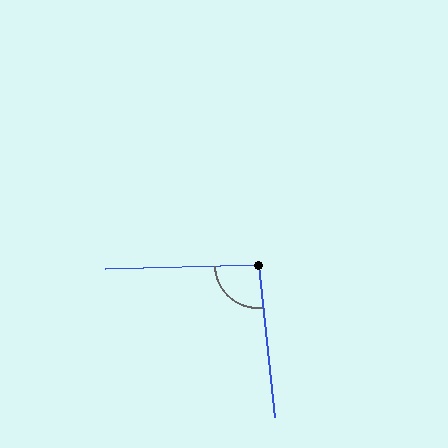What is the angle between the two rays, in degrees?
Approximately 94 degrees.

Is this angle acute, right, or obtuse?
It is approximately a right angle.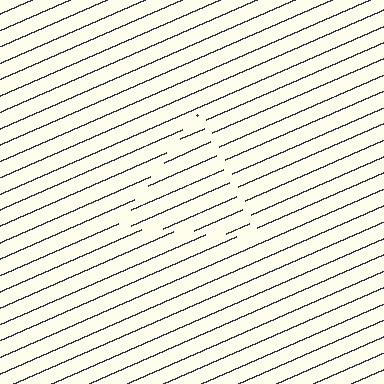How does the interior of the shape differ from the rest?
The interior of the shape contains the same grating, shifted by half a period — the contour is defined by the phase discontinuity where line-ends from the inner and outer gratings abut.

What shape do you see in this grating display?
An illusory triangle. The interior of the shape contains the same grating, shifted by half a period — the contour is defined by the phase discontinuity where line-ends from the inner and outer gratings abut.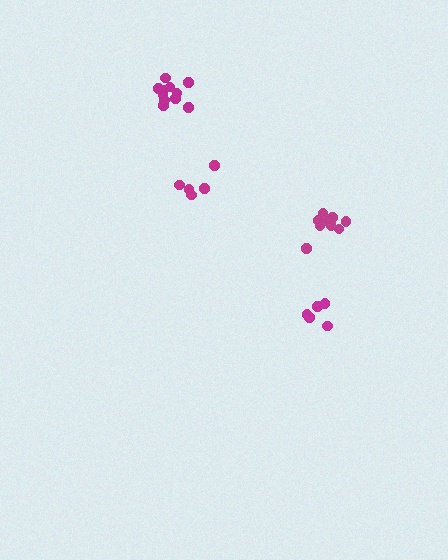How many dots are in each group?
Group 1: 5 dots, Group 2: 5 dots, Group 3: 11 dots, Group 4: 11 dots (32 total).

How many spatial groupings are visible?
There are 4 spatial groupings.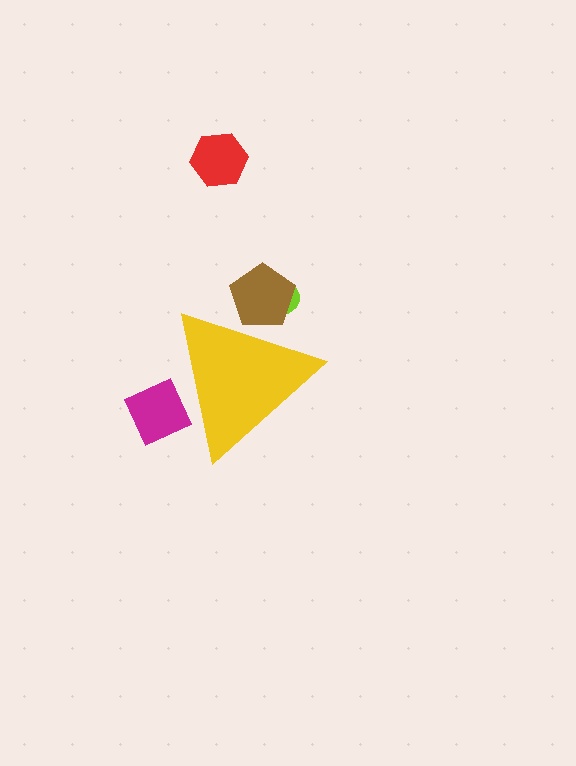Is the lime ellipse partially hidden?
Yes, the lime ellipse is partially hidden behind the yellow triangle.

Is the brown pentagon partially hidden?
Yes, the brown pentagon is partially hidden behind the yellow triangle.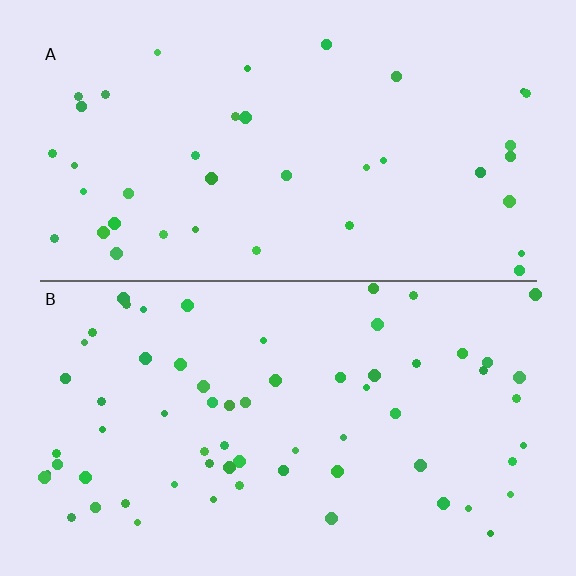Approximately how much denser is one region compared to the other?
Approximately 1.7× — region B over region A.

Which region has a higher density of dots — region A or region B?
B (the bottom).